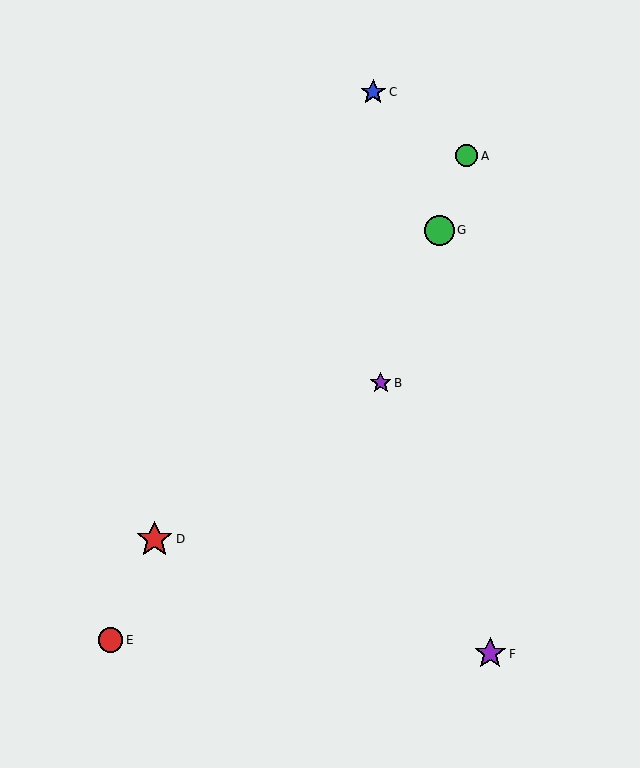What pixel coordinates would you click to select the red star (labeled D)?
Click at (154, 539) to select the red star D.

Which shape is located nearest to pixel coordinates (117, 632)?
The red circle (labeled E) at (110, 640) is nearest to that location.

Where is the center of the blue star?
The center of the blue star is at (373, 92).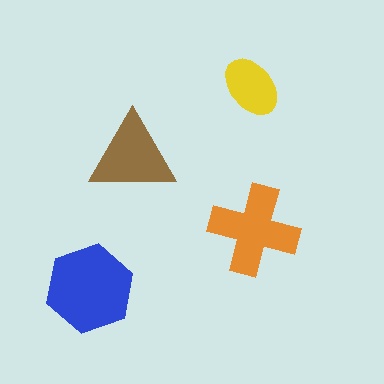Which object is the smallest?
The yellow ellipse.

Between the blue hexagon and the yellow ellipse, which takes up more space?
The blue hexagon.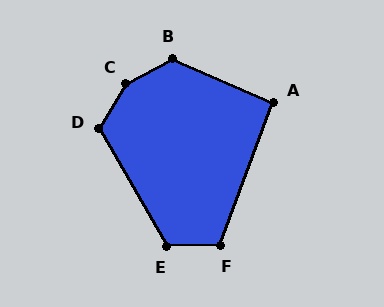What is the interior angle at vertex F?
Approximately 111 degrees (obtuse).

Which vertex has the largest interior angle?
C, at approximately 148 degrees.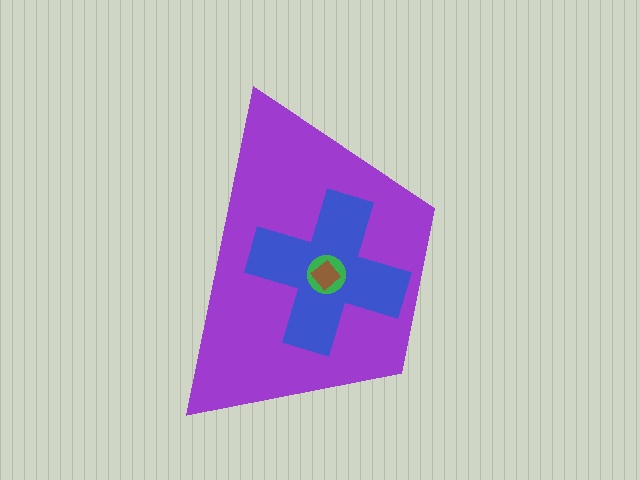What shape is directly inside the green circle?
The brown diamond.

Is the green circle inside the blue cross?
Yes.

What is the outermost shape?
The purple trapezoid.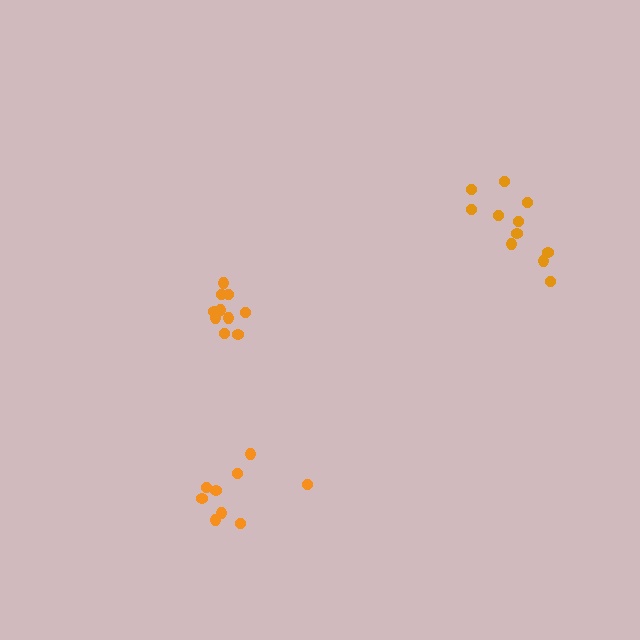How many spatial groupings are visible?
There are 3 spatial groupings.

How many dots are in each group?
Group 1: 10 dots, Group 2: 11 dots, Group 3: 9 dots (30 total).